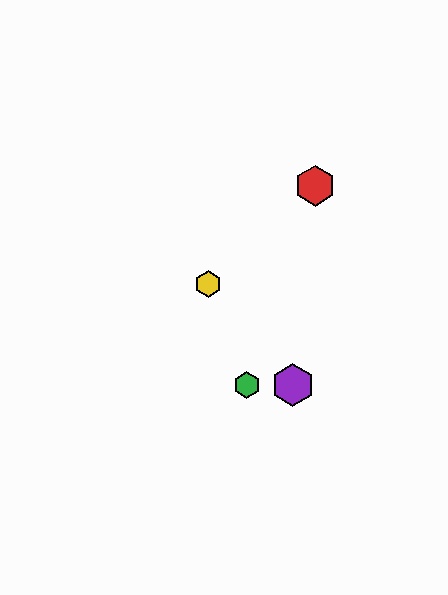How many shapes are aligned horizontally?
3 shapes (the blue hexagon, the green hexagon, the purple hexagon) are aligned horizontally.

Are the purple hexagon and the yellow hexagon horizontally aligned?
No, the purple hexagon is at y≈385 and the yellow hexagon is at y≈284.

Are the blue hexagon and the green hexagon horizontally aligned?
Yes, both are at y≈385.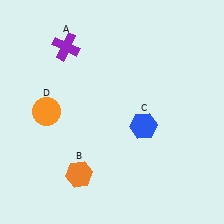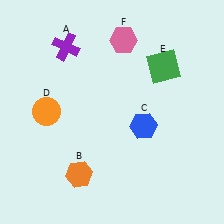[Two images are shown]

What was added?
A green square (E), a pink hexagon (F) were added in Image 2.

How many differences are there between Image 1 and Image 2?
There are 2 differences between the two images.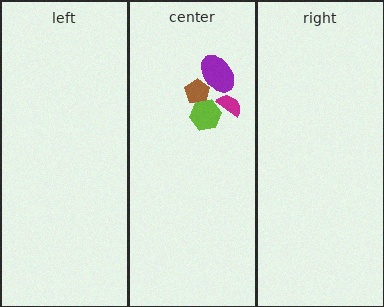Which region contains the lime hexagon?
The center region.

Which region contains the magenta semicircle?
The center region.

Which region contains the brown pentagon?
The center region.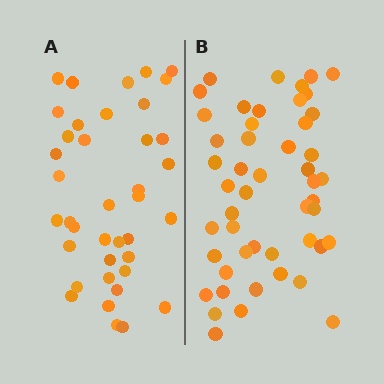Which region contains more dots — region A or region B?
Region B (the right region) has more dots.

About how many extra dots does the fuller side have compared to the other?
Region B has roughly 10 or so more dots than region A.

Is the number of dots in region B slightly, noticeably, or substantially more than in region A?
Region B has noticeably more, but not dramatically so. The ratio is roughly 1.3 to 1.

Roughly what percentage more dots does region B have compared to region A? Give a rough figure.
About 25% more.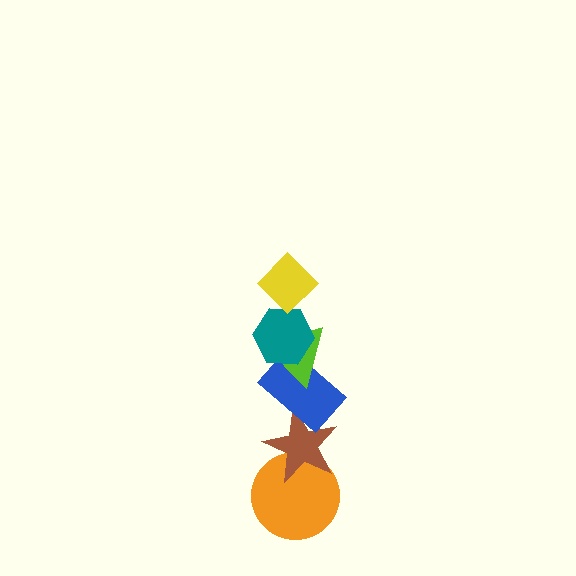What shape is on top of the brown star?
The blue rectangle is on top of the brown star.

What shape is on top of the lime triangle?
The teal hexagon is on top of the lime triangle.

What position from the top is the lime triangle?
The lime triangle is 3rd from the top.